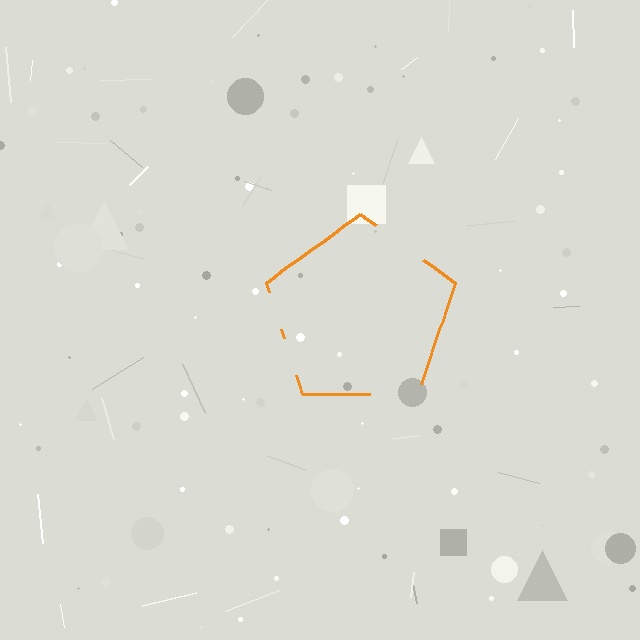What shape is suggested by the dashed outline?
The dashed outline suggests a pentagon.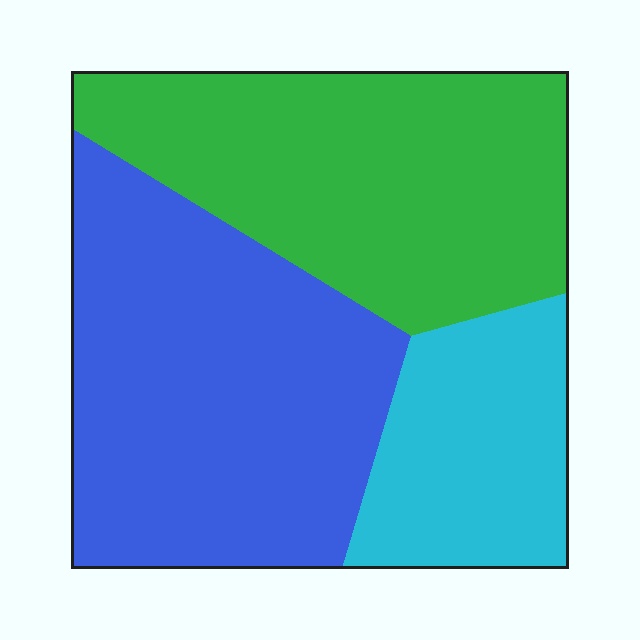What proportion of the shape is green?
Green covers 38% of the shape.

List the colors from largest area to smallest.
From largest to smallest: blue, green, cyan.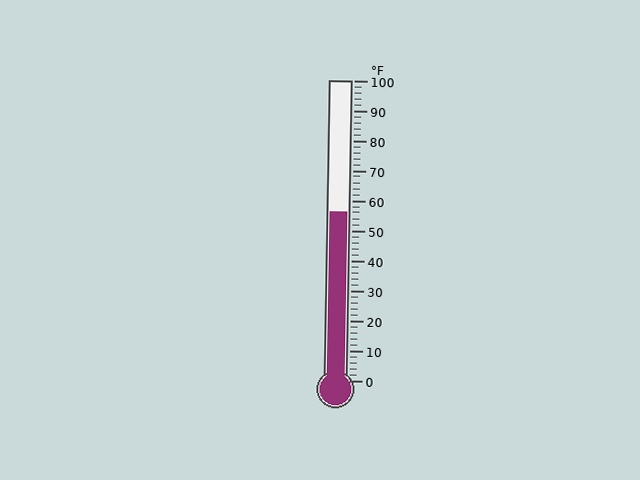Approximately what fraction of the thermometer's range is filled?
The thermometer is filled to approximately 55% of its range.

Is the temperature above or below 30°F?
The temperature is above 30°F.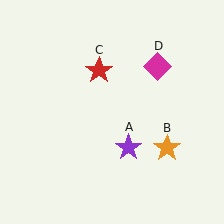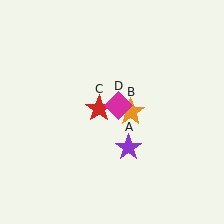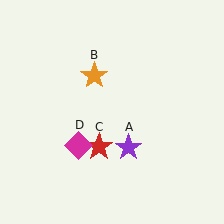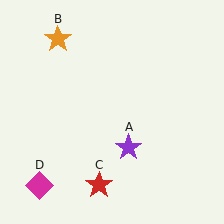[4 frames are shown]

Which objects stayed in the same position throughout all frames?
Purple star (object A) remained stationary.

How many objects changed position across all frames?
3 objects changed position: orange star (object B), red star (object C), magenta diamond (object D).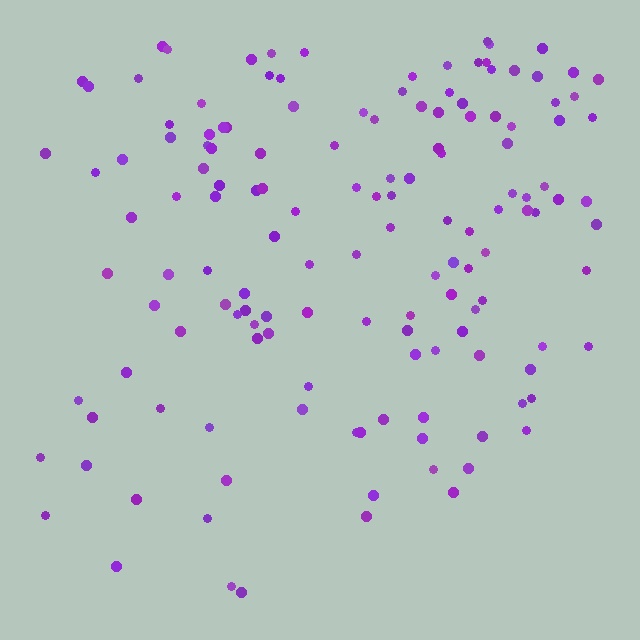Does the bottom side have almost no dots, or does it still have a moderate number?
Still a moderate number, just noticeably fewer than the top.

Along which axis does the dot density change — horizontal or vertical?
Vertical.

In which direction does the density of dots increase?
From bottom to top, with the top side densest.